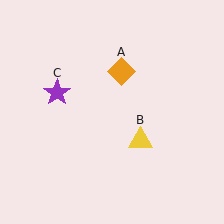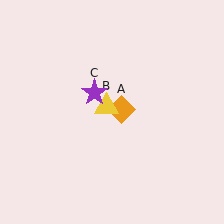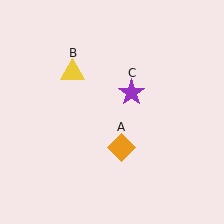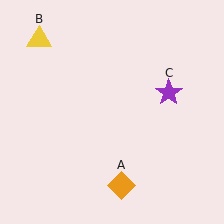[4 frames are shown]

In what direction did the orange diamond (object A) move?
The orange diamond (object A) moved down.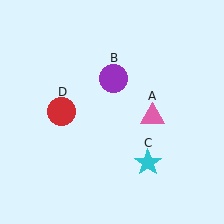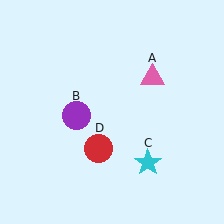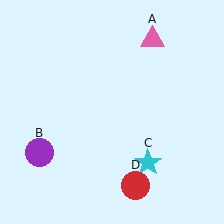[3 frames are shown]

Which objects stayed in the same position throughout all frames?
Cyan star (object C) remained stationary.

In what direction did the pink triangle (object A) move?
The pink triangle (object A) moved up.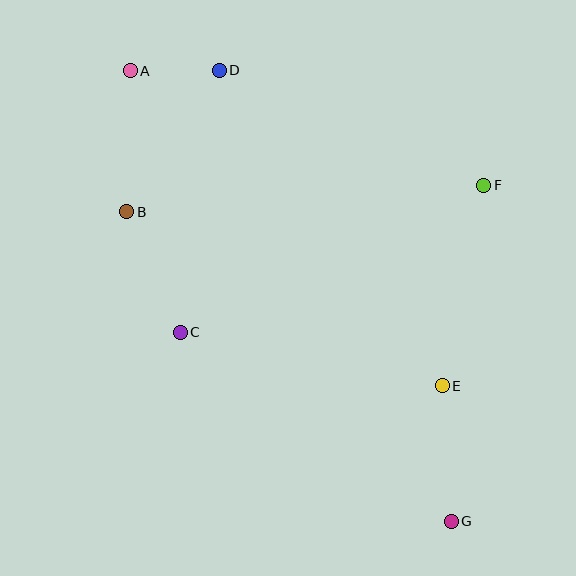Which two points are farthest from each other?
Points A and G are farthest from each other.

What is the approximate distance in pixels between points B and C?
The distance between B and C is approximately 132 pixels.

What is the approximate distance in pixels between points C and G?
The distance between C and G is approximately 331 pixels.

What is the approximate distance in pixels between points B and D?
The distance between B and D is approximately 169 pixels.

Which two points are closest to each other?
Points A and D are closest to each other.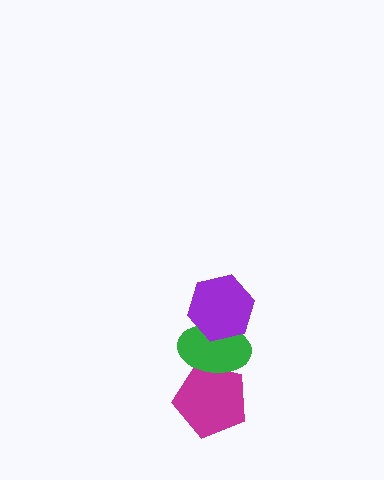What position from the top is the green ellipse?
The green ellipse is 2nd from the top.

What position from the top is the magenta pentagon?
The magenta pentagon is 3rd from the top.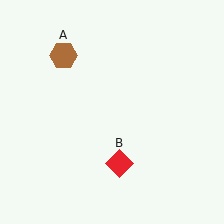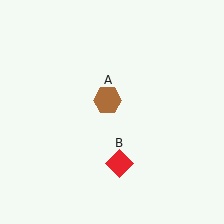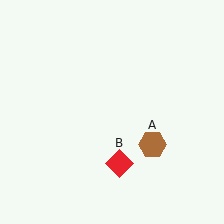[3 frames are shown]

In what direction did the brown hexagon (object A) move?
The brown hexagon (object A) moved down and to the right.